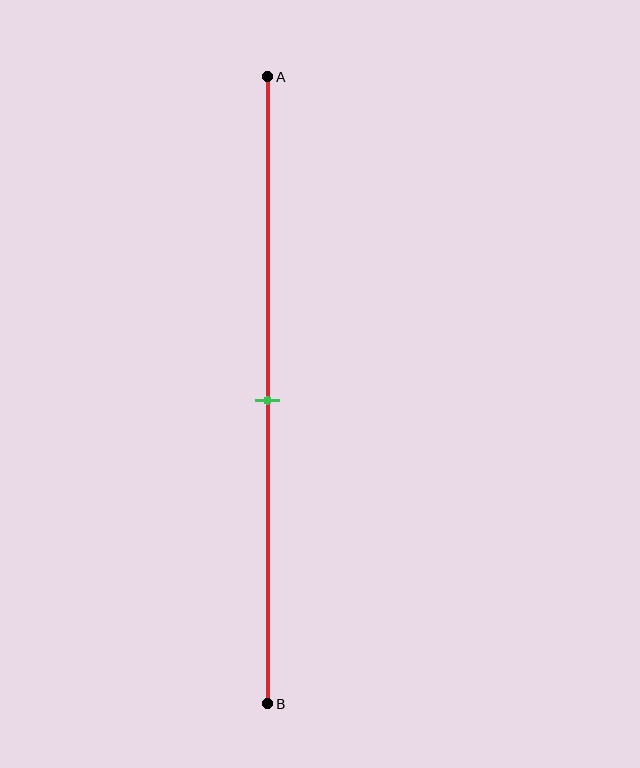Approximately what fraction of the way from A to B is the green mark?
The green mark is approximately 50% of the way from A to B.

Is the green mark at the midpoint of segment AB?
Yes, the mark is approximately at the midpoint.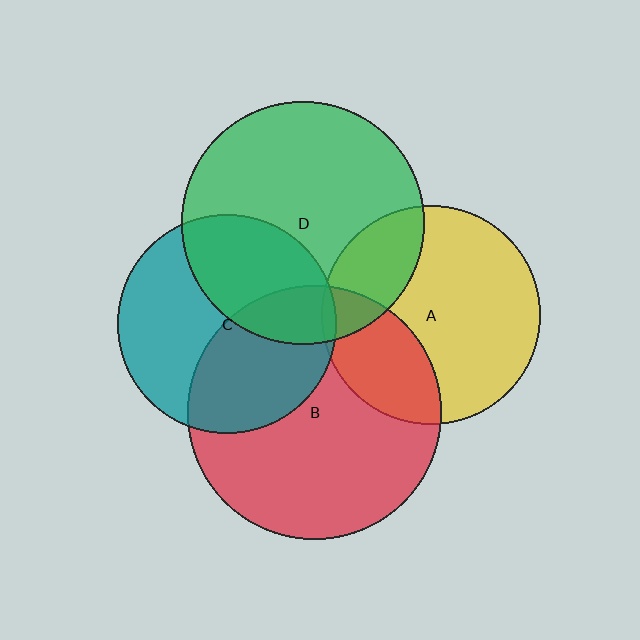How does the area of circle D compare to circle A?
Approximately 1.2 times.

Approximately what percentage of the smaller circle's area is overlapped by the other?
Approximately 5%.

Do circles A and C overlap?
Yes.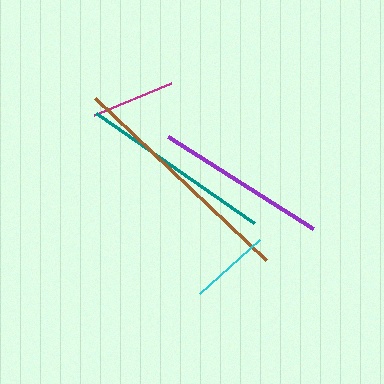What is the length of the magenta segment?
The magenta segment is approximately 83 pixels long.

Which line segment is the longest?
The brown line is the longest at approximately 235 pixels.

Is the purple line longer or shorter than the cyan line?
The purple line is longer than the cyan line.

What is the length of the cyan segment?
The cyan segment is approximately 81 pixels long.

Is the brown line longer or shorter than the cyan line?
The brown line is longer than the cyan line.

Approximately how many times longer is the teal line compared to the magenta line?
The teal line is approximately 2.3 times the length of the magenta line.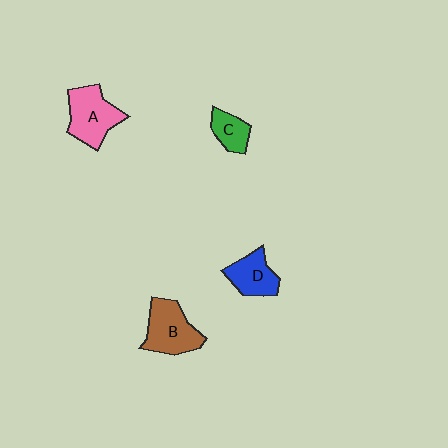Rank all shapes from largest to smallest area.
From largest to smallest: B (brown), A (pink), D (blue), C (green).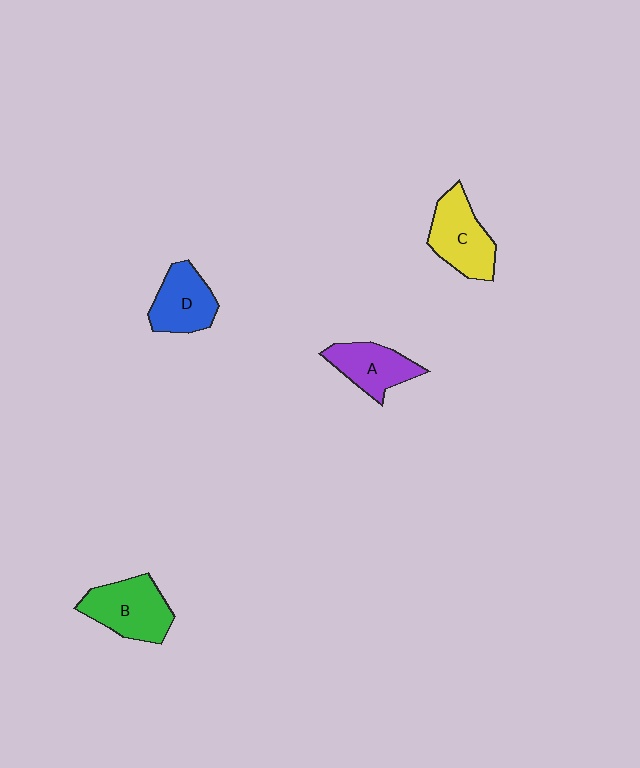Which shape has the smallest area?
Shape A (purple).